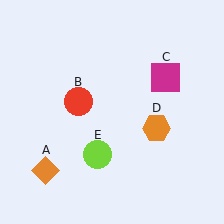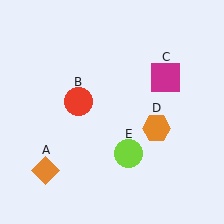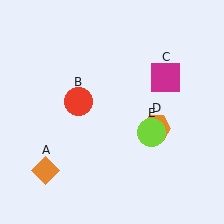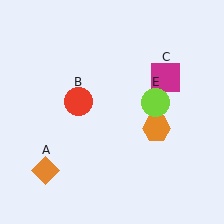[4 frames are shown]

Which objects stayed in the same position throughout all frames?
Orange diamond (object A) and red circle (object B) and magenta square (object C) and orange hexagon (object D) remained stationary.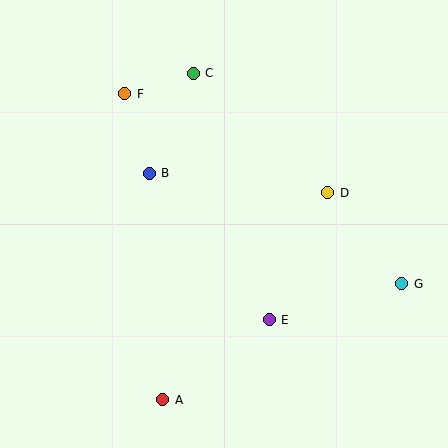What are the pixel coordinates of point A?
Point A is at (163, 400).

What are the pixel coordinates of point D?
Point D is at (328, 193).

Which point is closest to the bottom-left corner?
Point A is closest to the bottom-left corner.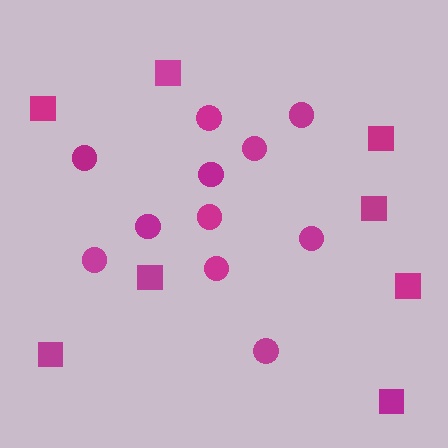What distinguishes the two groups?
There are 2 groups: one group of squares (8) and one group of circles (11).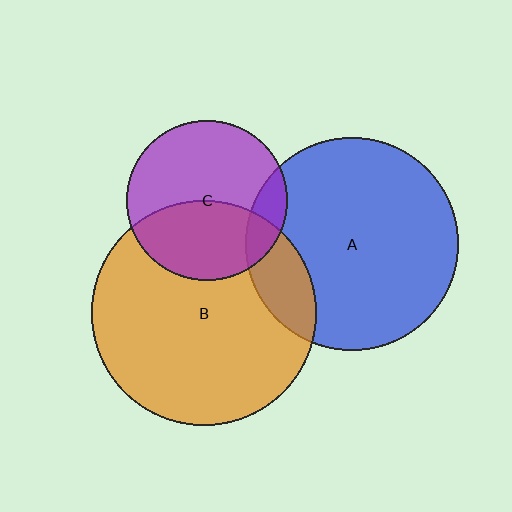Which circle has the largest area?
Circle B (orange).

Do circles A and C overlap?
Yes.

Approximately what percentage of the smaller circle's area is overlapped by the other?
Approximately 15%.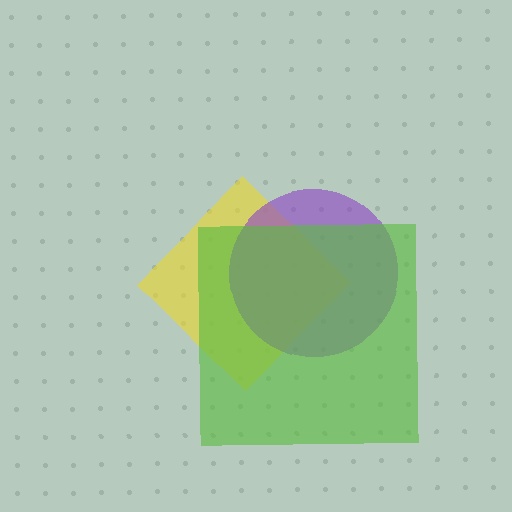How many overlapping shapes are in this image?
There are 3 overlapping shapes in the image.